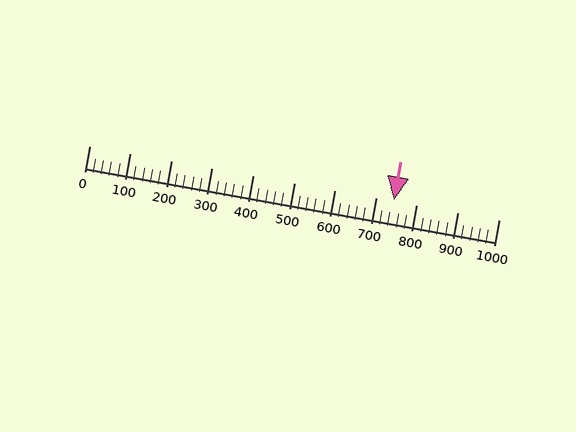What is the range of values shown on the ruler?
The ruler shows values from 0 to 1000.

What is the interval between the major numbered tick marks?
The major tick marks are spaced 100 units apart.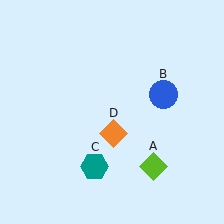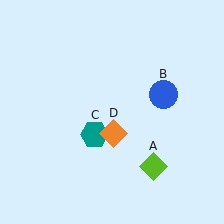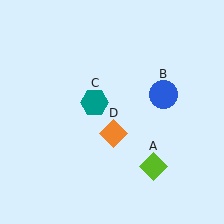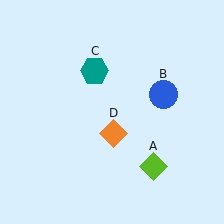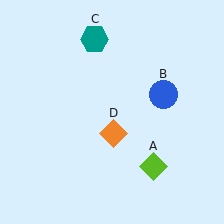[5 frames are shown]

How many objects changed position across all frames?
1 object changed position: teal hexagon (object C).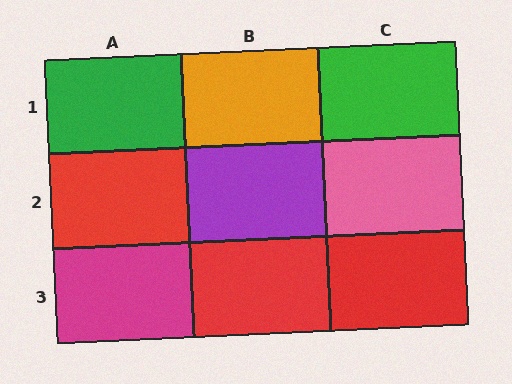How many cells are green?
2 cells are green.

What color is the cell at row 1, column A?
Green.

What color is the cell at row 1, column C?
Green.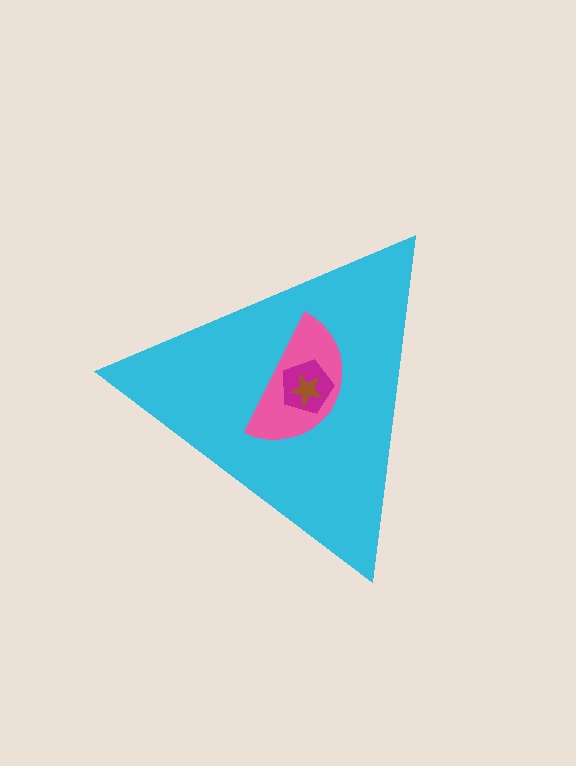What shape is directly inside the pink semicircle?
The magenta pentagon.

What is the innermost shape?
The brown star.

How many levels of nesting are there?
4.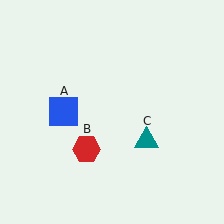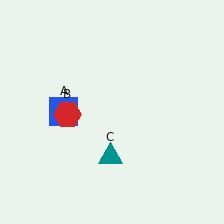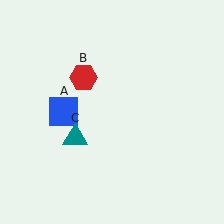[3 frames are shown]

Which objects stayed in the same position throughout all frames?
Blue square (object A) remained stationary.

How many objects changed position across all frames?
2 objects changed position: red hexagon (object B), teal triangle (object C).